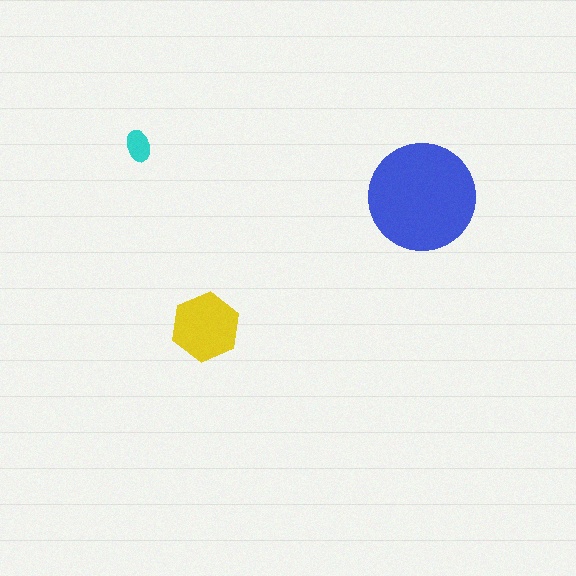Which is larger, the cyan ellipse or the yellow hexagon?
The yellow hexagon.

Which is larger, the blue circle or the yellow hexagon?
The blue circle.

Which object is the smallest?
The cyan ellipse.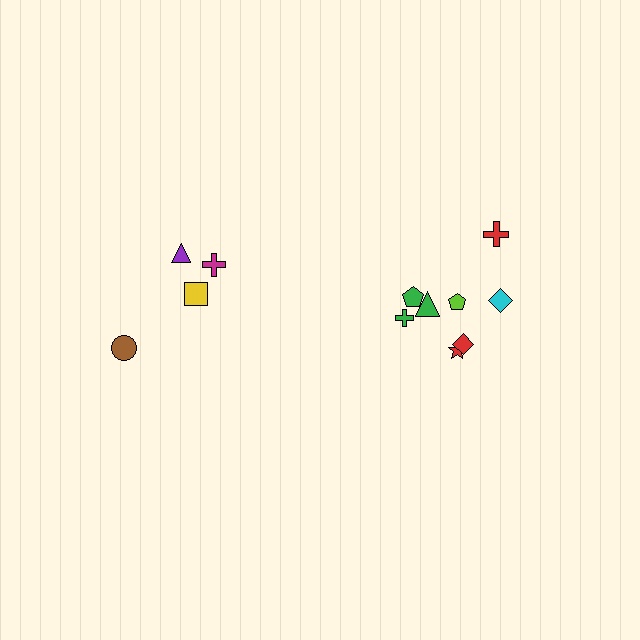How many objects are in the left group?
There are 4 objects.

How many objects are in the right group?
There are 8 objects.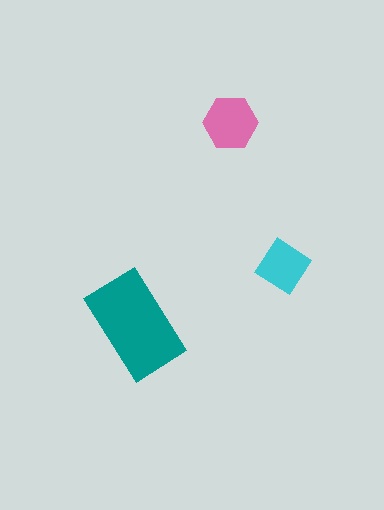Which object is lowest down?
The teal rectangle is bottommost.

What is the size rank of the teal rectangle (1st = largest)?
1st.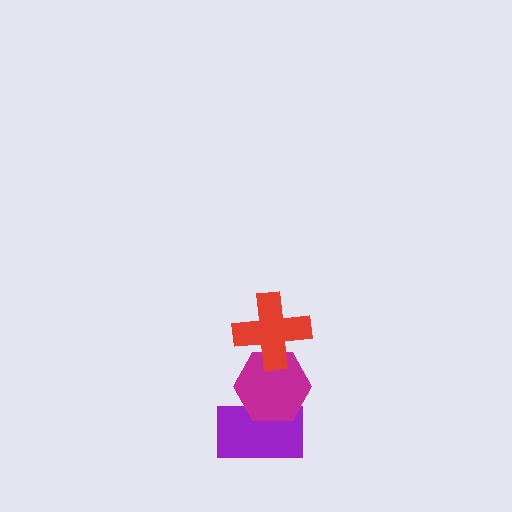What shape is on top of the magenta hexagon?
The red cross is on top of the magenta hexagon.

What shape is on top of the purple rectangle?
The magenta hexagon is on top of the purple rectangle.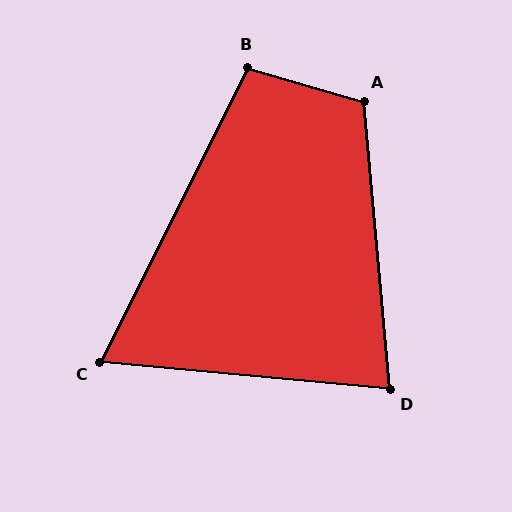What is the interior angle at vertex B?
Approximately 100 degrees (obtuse).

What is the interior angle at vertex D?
Approximately 80 degrees (acute).